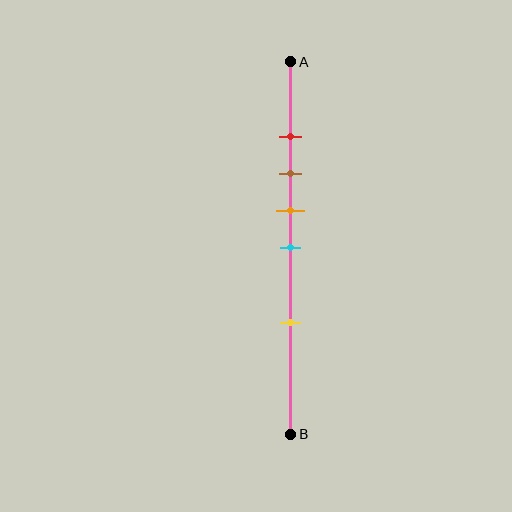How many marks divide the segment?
There are 5 marks dividing the segment.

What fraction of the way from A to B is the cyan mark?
The cyan mark is approximately 50% (0.5) of the way from A to B.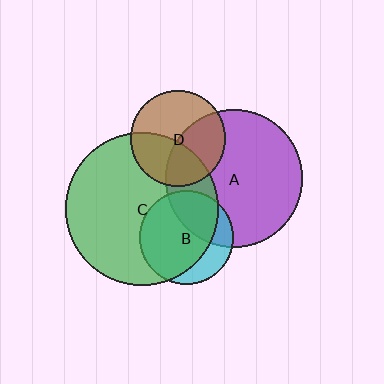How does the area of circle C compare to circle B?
Approximately 2.7 times.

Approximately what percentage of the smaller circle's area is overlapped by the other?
Approximately 40%.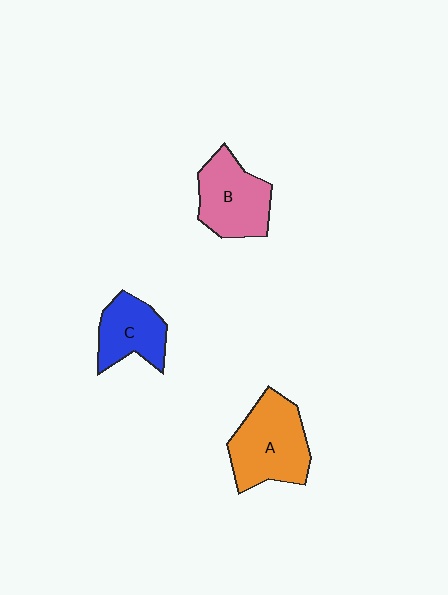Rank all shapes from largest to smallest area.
From largest to smallest: A (orange), B (pink), C (blue).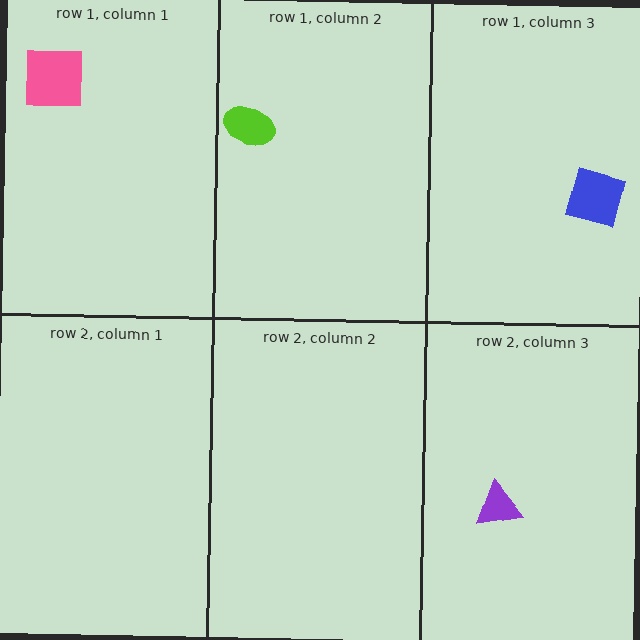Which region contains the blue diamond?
The row 1, column 3 region.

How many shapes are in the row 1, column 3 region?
1.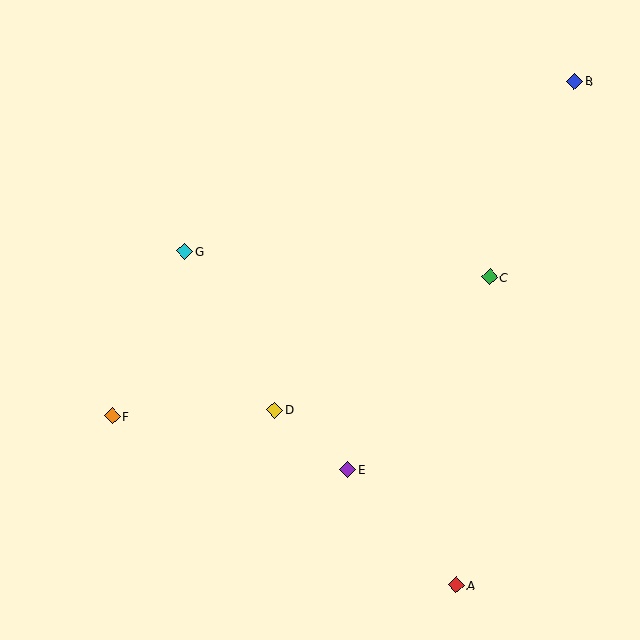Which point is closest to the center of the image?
Point D at (275, 410) is closest to the center.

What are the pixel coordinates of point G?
Point G is at (185, 251).